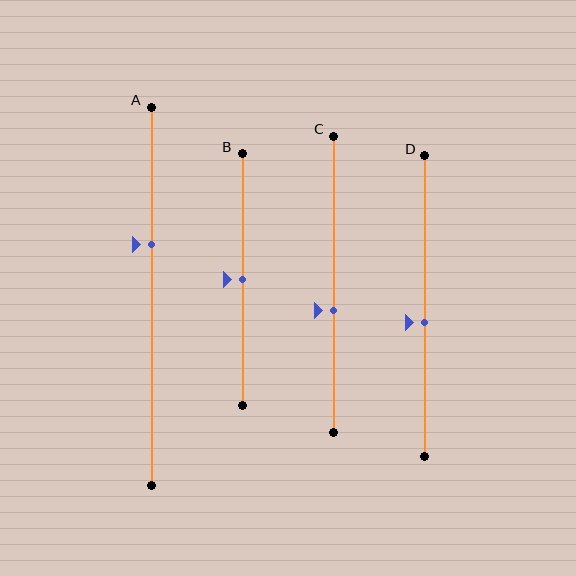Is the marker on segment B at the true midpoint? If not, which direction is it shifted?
Yes, the marker on segment B is at the true midpoint.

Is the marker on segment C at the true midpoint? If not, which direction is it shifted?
No, the marker on segment C is shifted downward by about 9% of the segment length.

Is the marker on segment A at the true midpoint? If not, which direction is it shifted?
No, the marker on segment A is shifted upward by about 14% of the segment length.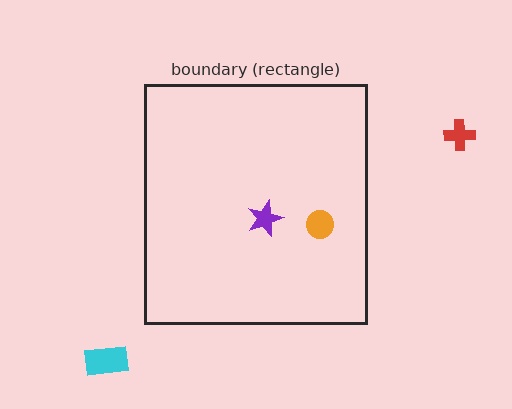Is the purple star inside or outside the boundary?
Inside.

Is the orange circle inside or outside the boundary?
Inside.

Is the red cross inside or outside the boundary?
Outside.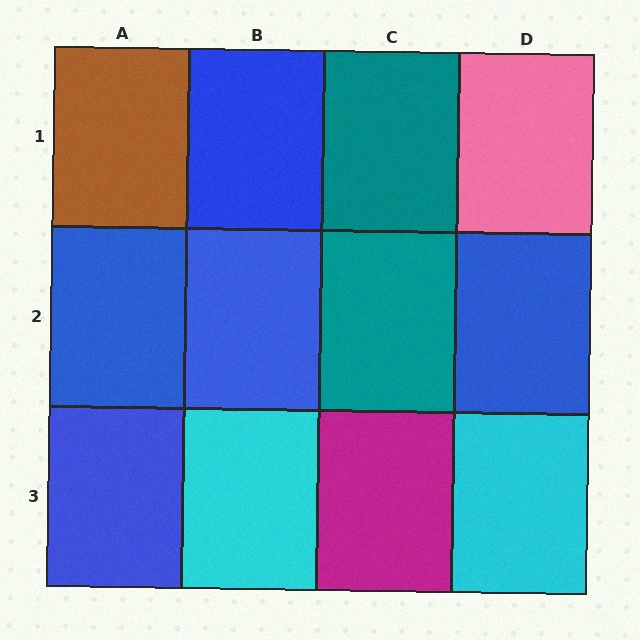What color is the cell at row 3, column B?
Cyan.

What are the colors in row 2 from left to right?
Blue, blue, teal, blue.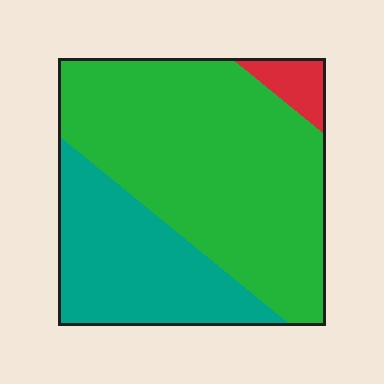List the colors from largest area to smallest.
From largest to smallest: green, teal, red.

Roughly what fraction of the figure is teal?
Teal covers roughly 30% of the figure.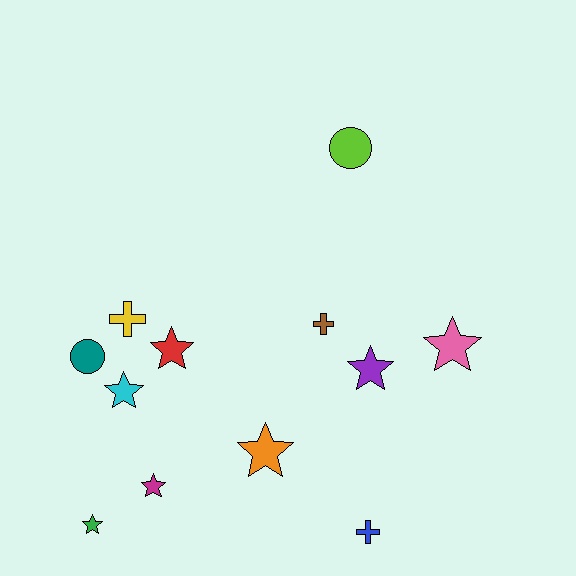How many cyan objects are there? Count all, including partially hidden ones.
There is 1 cyan object.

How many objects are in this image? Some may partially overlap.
There are 12 objects.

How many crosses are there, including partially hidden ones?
There are 3 crosses.